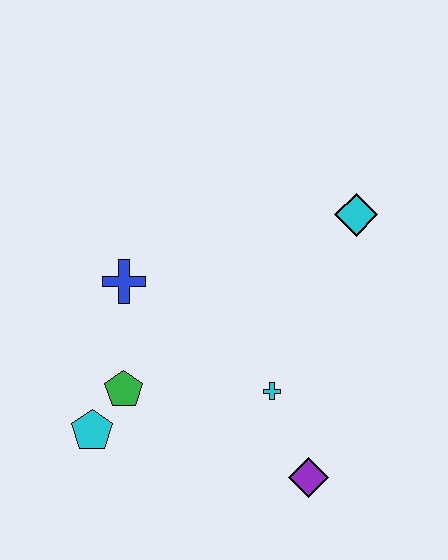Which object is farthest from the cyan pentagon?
The cyan diamond is farthest from the cyan pentagon.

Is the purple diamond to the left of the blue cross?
No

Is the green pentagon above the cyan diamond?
No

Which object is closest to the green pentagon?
The cyan pentagon is closest to the green pentagon.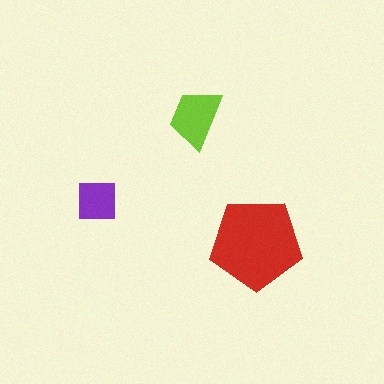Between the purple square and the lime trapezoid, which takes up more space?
The lime trapezoid.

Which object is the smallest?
The purple square.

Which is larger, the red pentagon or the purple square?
The red pentagon.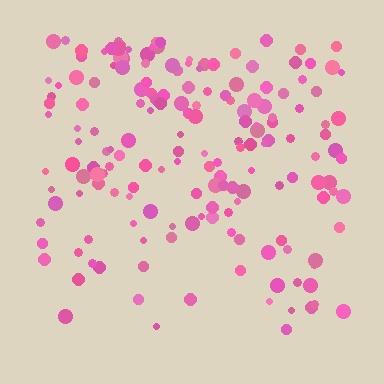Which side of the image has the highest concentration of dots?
The top.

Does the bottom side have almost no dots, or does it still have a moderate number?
Still a moderate number, just noticeably fewer than the top.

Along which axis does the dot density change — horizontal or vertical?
Vertical.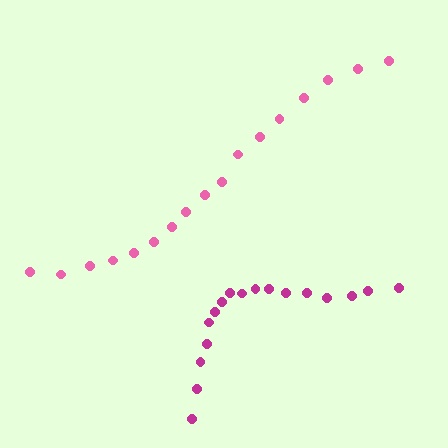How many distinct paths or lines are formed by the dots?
There are 2 distinct paths.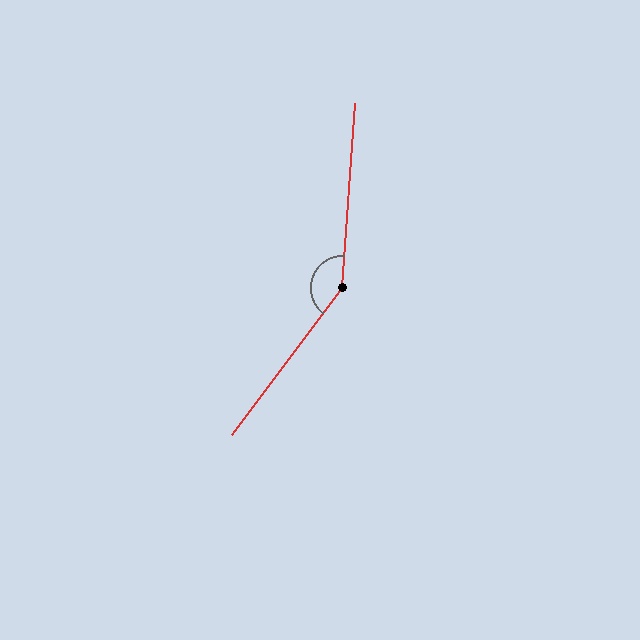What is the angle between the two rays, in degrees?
Approximately 147 degrees.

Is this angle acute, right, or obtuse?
It is obtuse.